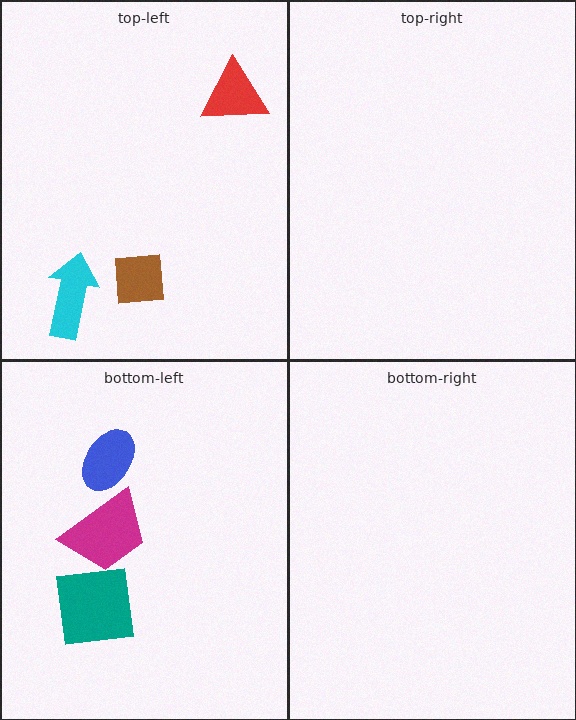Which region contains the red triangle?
The top-left region.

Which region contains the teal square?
The bottom-left region.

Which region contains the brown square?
The top-left region.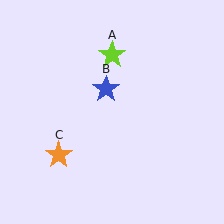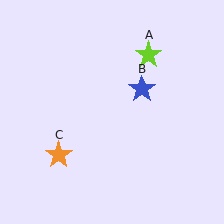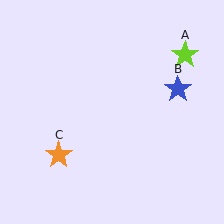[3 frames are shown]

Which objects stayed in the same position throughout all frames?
Orange star (object C) remained stationary.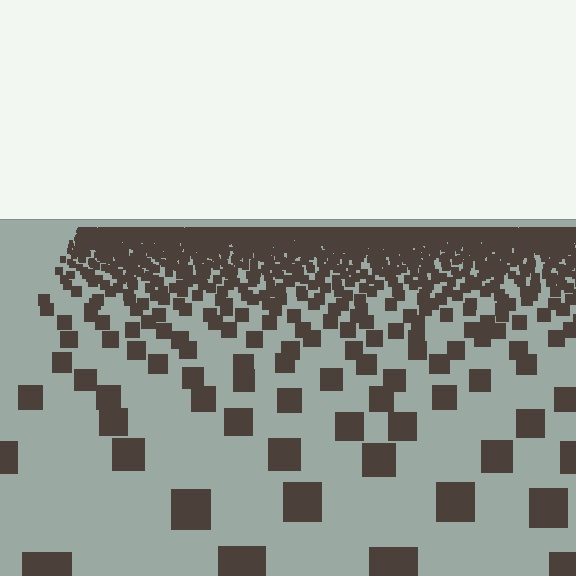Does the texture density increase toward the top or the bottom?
Density increases toward the top.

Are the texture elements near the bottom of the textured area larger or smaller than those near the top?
Larger. Near the bottom, elements are closer to the viewer and appear at a bigger on-screen size.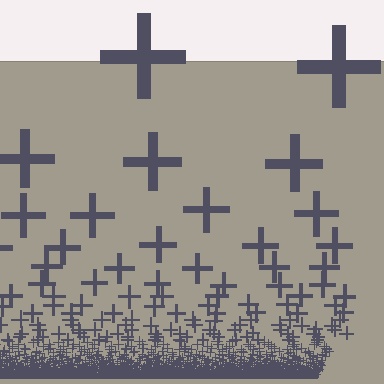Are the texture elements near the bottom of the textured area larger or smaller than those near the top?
Smaller. The gradient is inverted — elements near the bottom are smaller and denser.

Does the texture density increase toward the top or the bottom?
Density increases toward the bottom.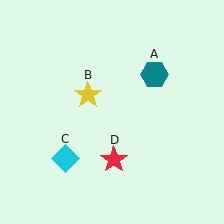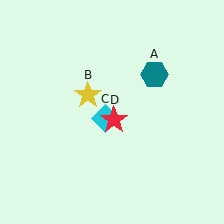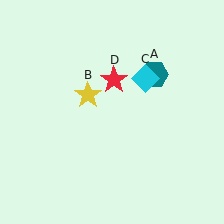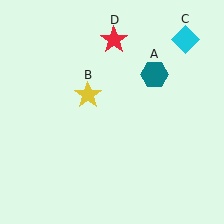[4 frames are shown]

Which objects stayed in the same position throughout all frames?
Teal hexagon (object A) and yellow star (object B) remained stationary.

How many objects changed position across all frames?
2 objects changed position: cyan diamond (object C), red star (object D).